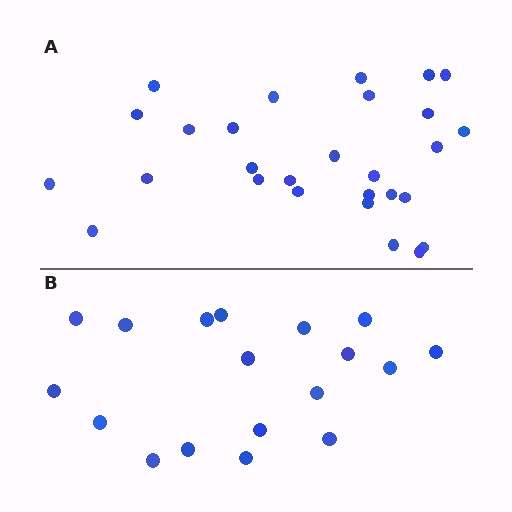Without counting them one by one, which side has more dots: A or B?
Region A (the top region) has more dots.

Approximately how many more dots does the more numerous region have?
Region A has roughly 10 or so more dots than region B.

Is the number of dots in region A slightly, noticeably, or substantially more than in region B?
Region A has substantially more. The ratio is roughly 1.6 to 1.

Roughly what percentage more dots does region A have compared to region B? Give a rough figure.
About 55% more.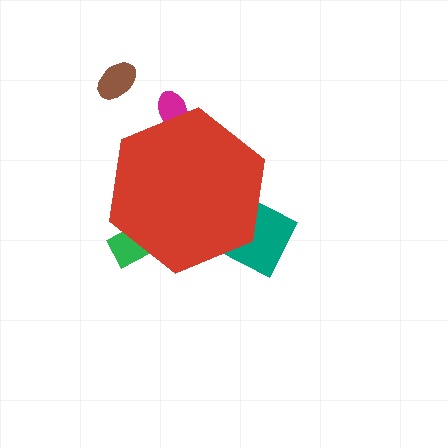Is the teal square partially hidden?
Yes, the teal square is partially hidden behind the red hexagon.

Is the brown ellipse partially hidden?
No, the brown ellipse is fully visible.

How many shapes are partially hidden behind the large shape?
3 shapes are partially hidden.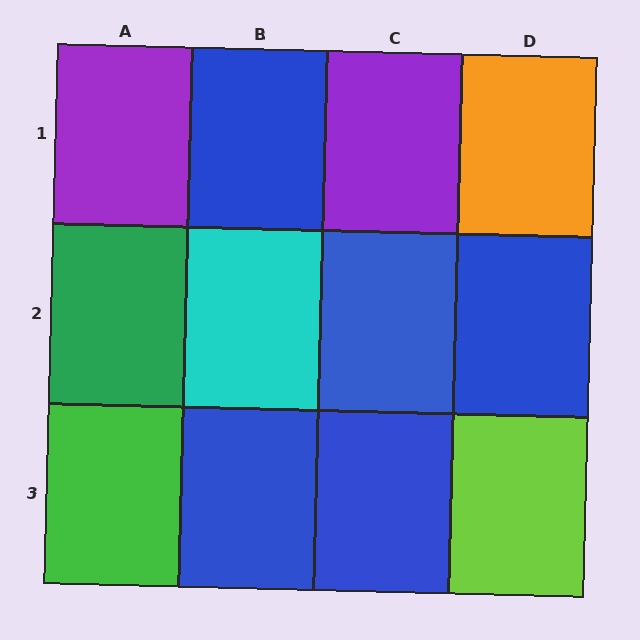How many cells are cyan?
1 cell is cyan.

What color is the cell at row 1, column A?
Purple.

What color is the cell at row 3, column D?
Lime.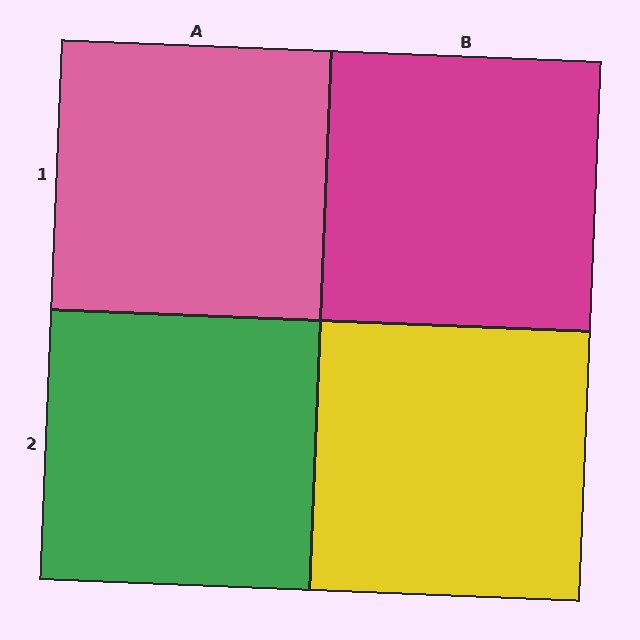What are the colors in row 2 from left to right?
Green, yellow.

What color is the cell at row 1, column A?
Pink.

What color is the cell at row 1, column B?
Magenta.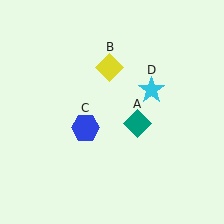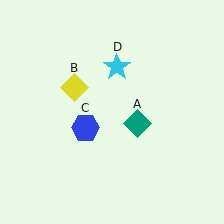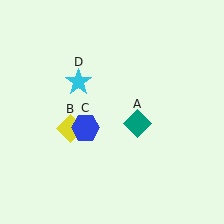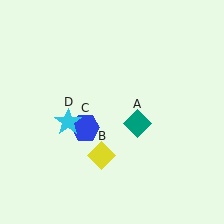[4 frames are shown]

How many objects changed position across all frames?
2 objects changed position: yellow diamond (object B), cyan star (object D).